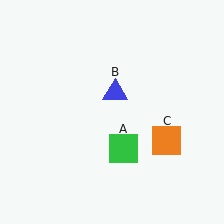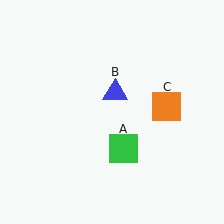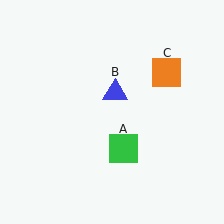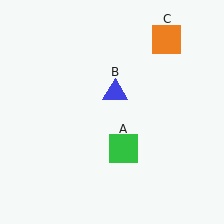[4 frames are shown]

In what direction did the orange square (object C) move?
The orange square (object C) moved up.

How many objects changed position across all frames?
1 object changed position: orange square (object C).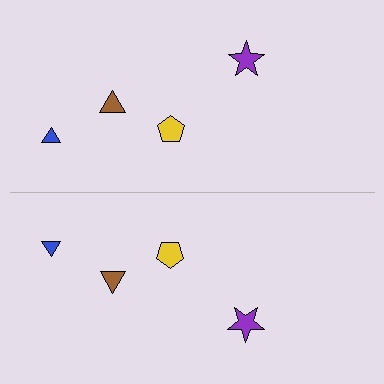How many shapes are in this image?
There are 8 shapes in this image.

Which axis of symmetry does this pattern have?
The pattern has a horizontal axis of symmetry running through the center of the image.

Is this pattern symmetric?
Yes, this pattern has bilateral (reflection) symmetry.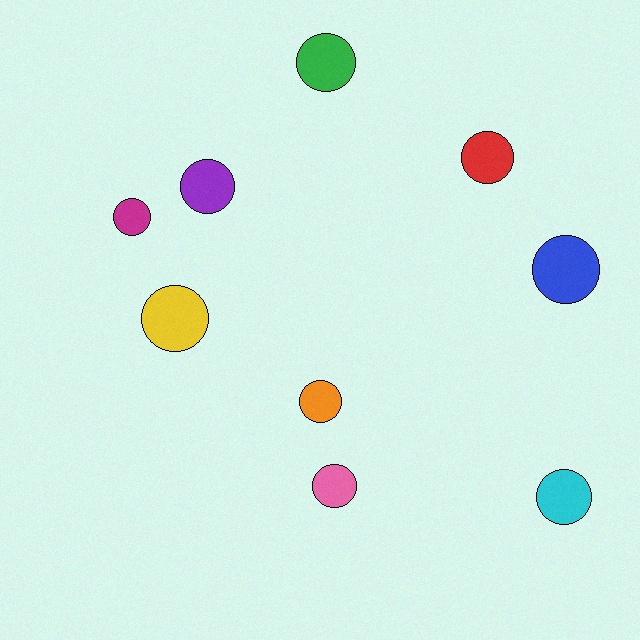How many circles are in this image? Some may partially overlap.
There are 9 circles.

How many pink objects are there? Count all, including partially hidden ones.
There is 1 pink object.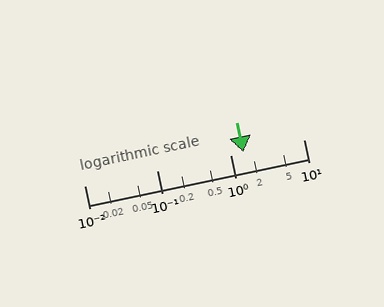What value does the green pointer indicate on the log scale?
The pointer indicates approximately 1.5.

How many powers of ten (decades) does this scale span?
The scale spans 3 decades, from 0.01 to 10.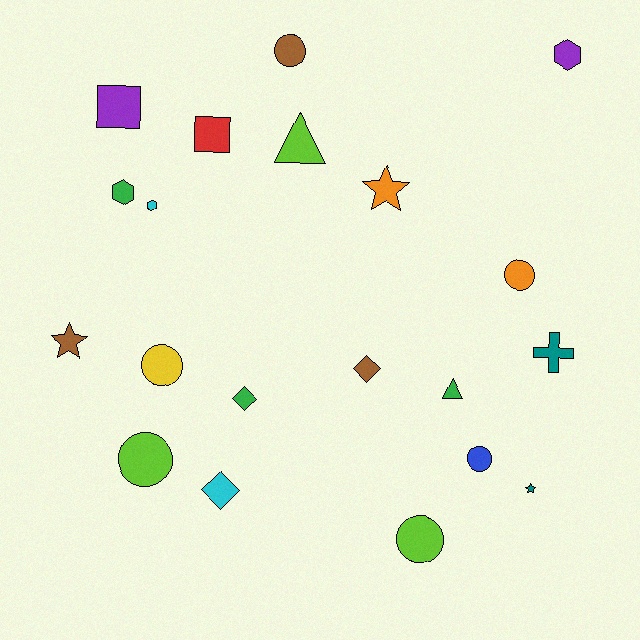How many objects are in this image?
There are 20 objects.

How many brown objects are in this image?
There are 3 brown objects.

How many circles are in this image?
There are 6 circles.